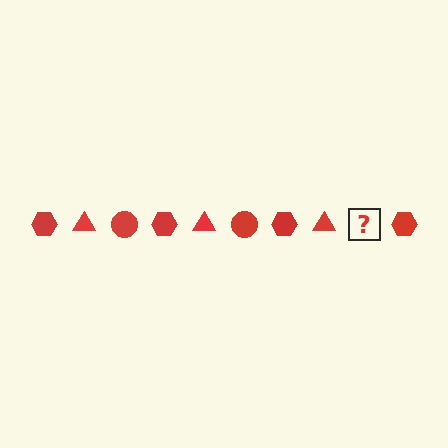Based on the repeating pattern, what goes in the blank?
The blank should be a red circle.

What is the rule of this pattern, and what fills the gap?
The rule is that the pattern cycles through hexagon, triangle, circle shapes in red. The gap should be filled with a red circle.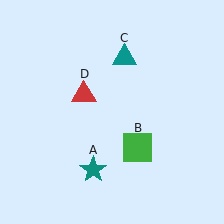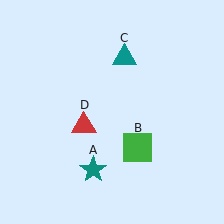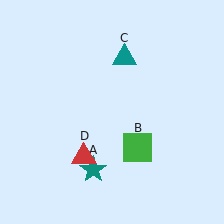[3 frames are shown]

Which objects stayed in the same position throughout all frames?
Teal star (object A) and green square (object B) and teal triangle (object C) remained stationary.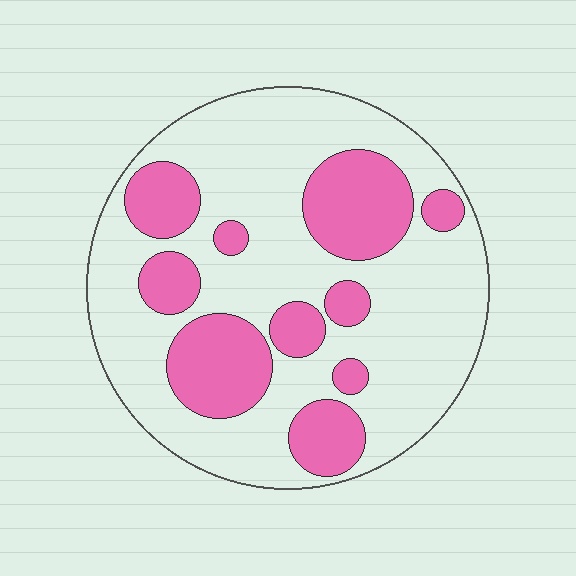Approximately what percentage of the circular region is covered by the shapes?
Approximately 30%.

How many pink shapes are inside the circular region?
10.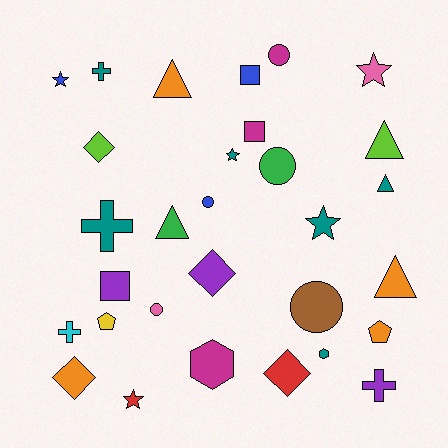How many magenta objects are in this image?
There are 3 magenta objects.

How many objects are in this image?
There are 30 objects.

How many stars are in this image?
There are 5 stars.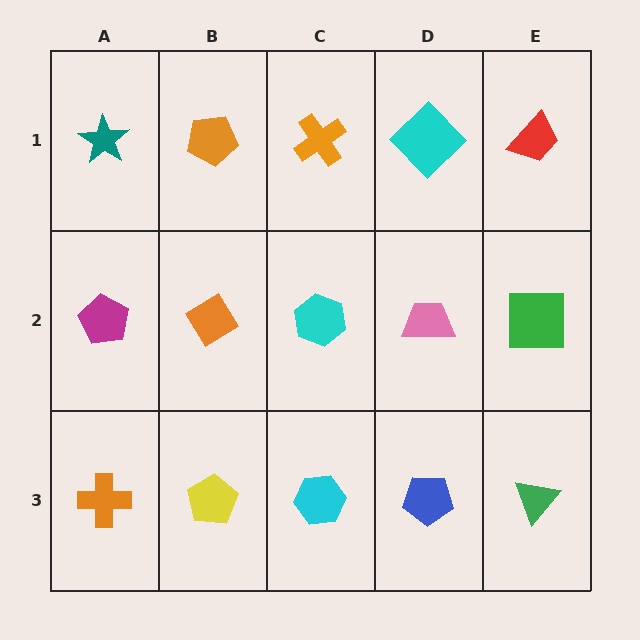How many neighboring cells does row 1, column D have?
3.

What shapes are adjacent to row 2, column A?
A teal star (row 1, column A), an orange cross (row 3, column A), an orange diamond (row 2, column B).